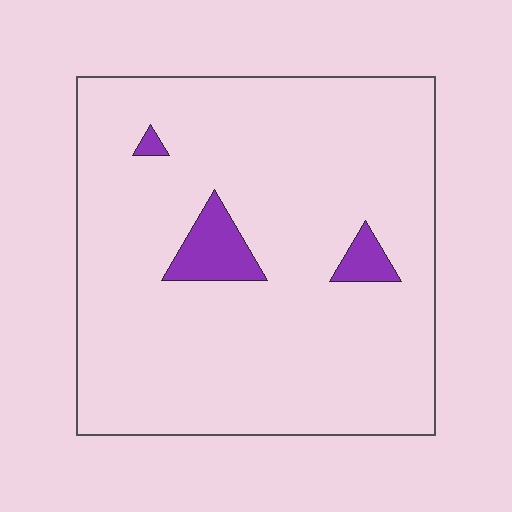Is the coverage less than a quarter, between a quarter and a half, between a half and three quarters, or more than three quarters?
Less than a quarter.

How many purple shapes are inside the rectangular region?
3.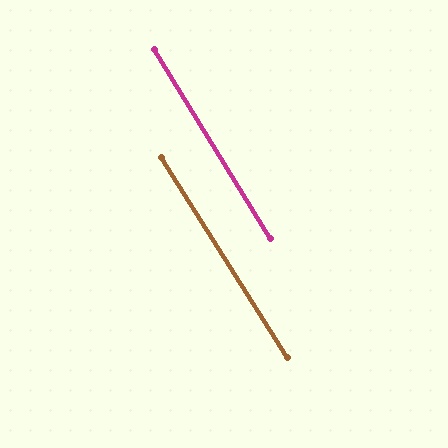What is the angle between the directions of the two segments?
Approximately 1 degree.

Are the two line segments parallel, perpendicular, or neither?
Parallel — their directions differ by only 0.7°.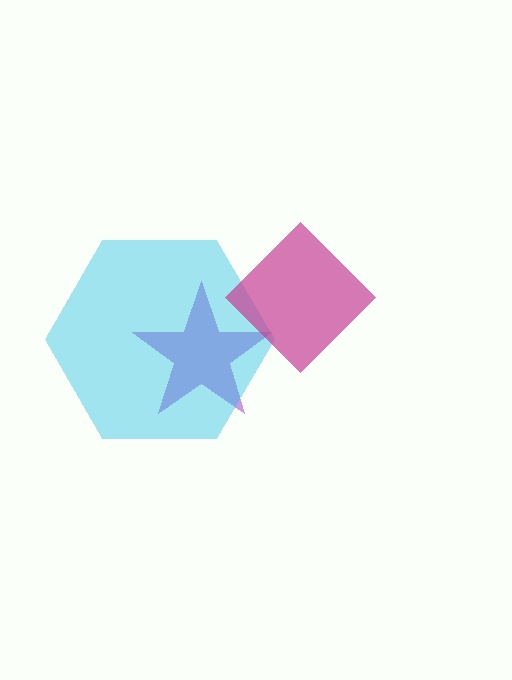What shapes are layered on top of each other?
The layered shapes are: a purple star, a cyan hexagon, a magenta diamond.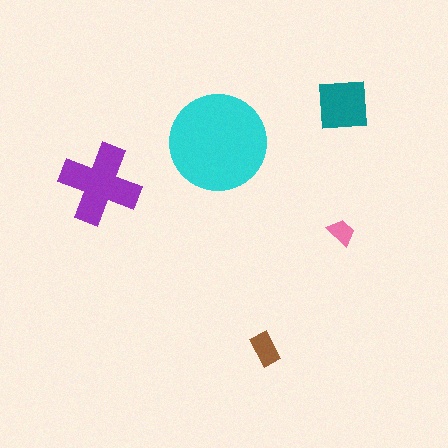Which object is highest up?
The teal square is topmost.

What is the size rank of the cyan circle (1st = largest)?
1st.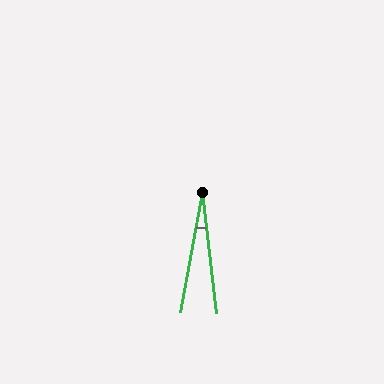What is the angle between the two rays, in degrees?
Approximately 17 degrees.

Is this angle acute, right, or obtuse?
It is acute.